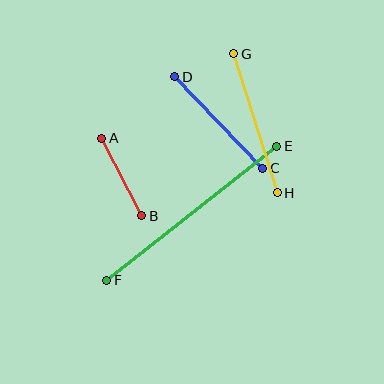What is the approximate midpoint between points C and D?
The midpoint is at approximately (219, 122) pixels.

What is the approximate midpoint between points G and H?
The midpoint is at approximately (256, 123) pixels.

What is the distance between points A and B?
The distance is approximately 87 pixels.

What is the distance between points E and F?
The distance is approximately 217 pixels.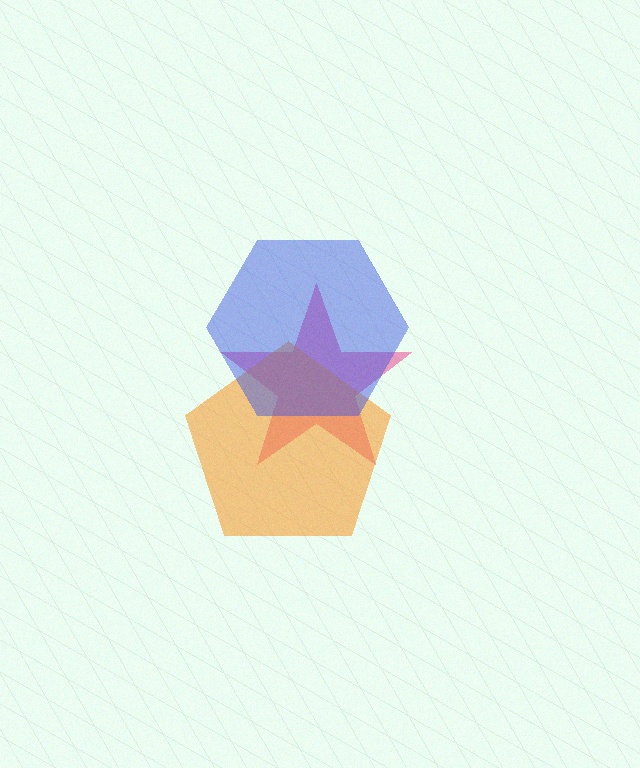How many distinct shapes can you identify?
There are 3 distinct shapes: a pink star, an orange pentagon, a blue hexagon.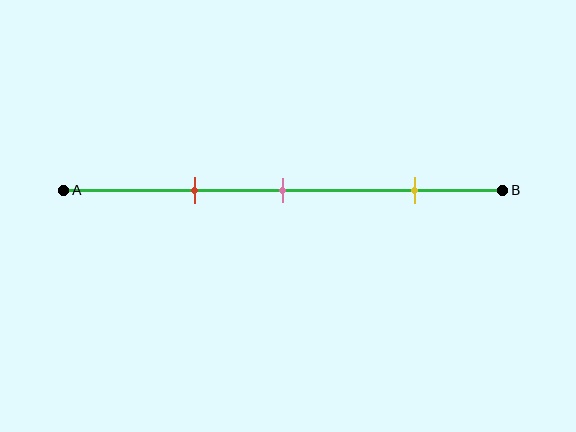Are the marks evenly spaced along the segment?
No, the marks are not evenly spaced.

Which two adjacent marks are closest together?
The red and pink marks are the closest adjacent pair.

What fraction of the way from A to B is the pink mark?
The pink mark is approximately 50% (0.5) of the way from A to B.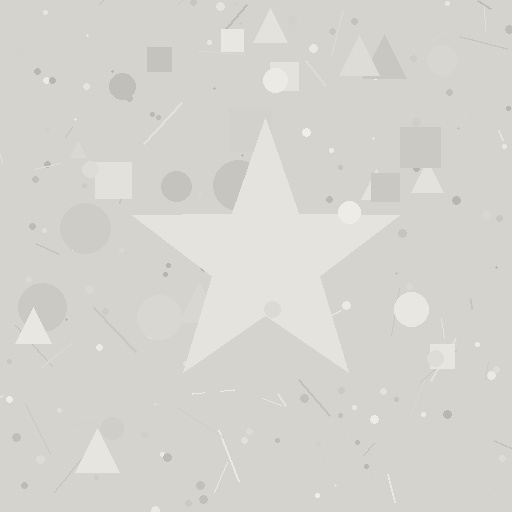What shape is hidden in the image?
A star is hidden in the image.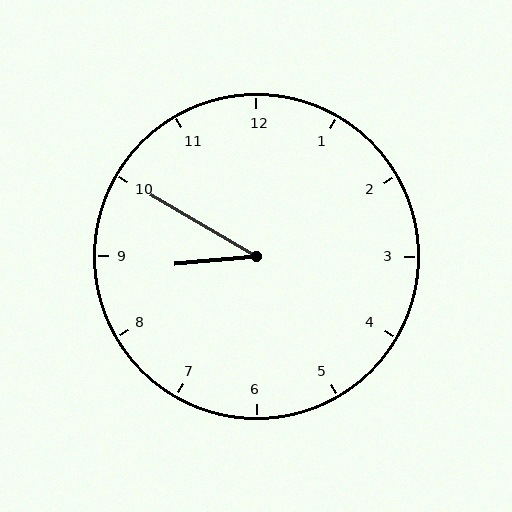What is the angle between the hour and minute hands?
Approximately 35 degrees.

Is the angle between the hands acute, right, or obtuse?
It is acute.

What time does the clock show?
8:50.